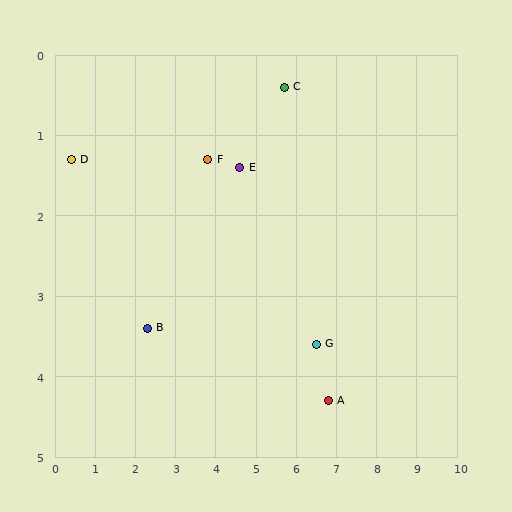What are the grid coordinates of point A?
Point A is at approximately (6.8, 4.3).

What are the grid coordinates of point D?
Point D is at approximately (0.4, 1.3).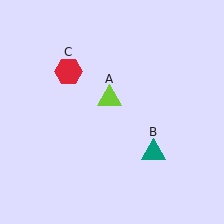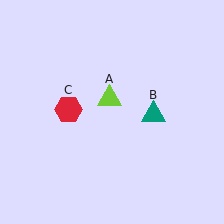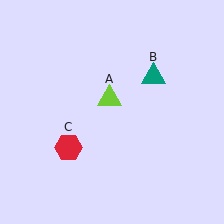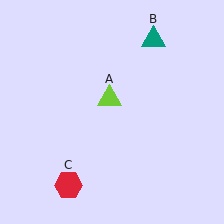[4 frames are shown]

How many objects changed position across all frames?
2 objects changed position: teal triangle (object B), red hexagon (object C).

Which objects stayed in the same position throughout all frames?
Lime triangle (object A) remained stationary.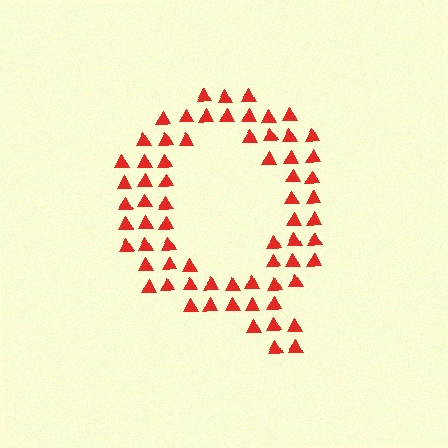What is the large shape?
The large shape is the letter Q.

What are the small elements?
The small elements are triangles.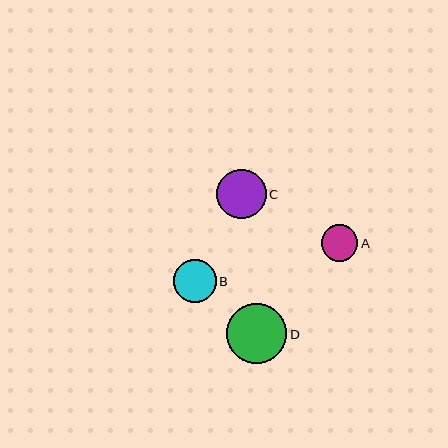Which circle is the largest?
Circle D is the largest with a size of approximately 60 pixels.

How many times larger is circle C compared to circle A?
Circle C is approximately 1.3 times the size of circle A.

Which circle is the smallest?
Circle A is the smallest with a size of approximately 37 pixels.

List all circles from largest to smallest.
From largest to smallest: D, C, B, A.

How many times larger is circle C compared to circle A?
Circle C is approximately 1.3 times the size of circle A.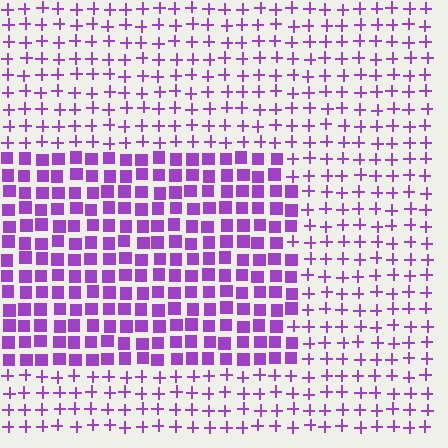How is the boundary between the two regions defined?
The boundary is defined by a change in element shape: squares inside vs. plus signs outside. All elements share the same color and spacing.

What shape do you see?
I see a rectangle.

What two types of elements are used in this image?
The image uses squares inside the rectangle region and plus signs outside it.